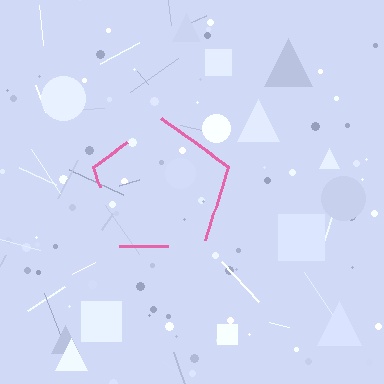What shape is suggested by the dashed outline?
The dashed outline suggests a pentagon.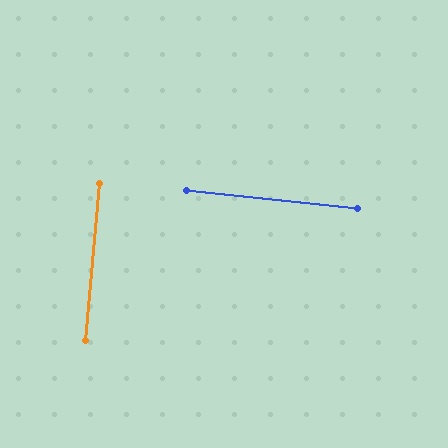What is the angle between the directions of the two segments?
Approximately 89 degrees.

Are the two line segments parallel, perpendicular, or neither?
Perpendicular — they meet at approximately 89°.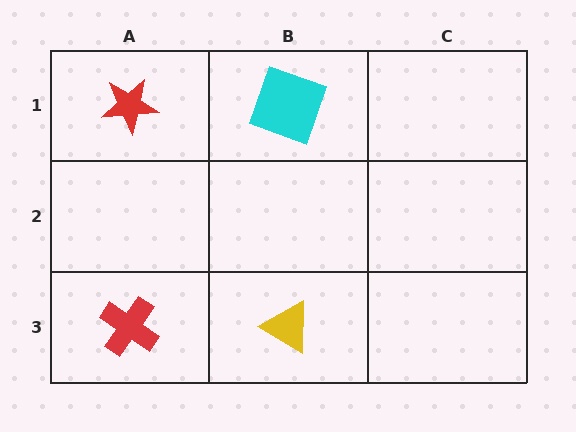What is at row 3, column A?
A red cross.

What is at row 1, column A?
A red star.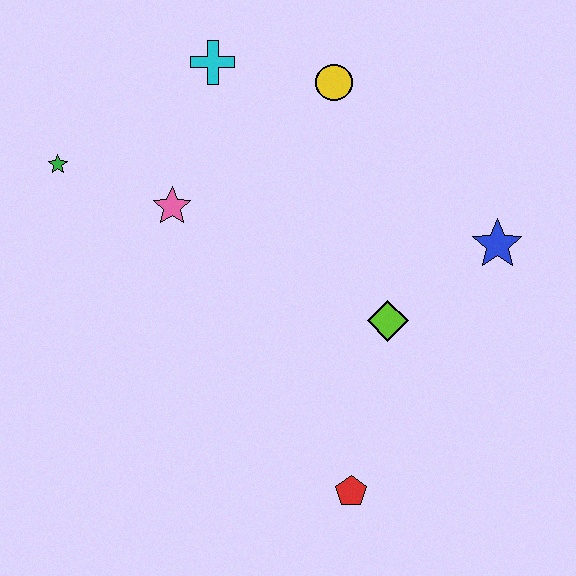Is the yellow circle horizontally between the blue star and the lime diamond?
No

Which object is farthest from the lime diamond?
The green star is farthest from the lime diamond.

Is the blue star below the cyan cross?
Yes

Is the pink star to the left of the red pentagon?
Yes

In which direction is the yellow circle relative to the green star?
The yellow circle is to the right of the green star.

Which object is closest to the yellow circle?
The cyan cross is closest to the yellow circle.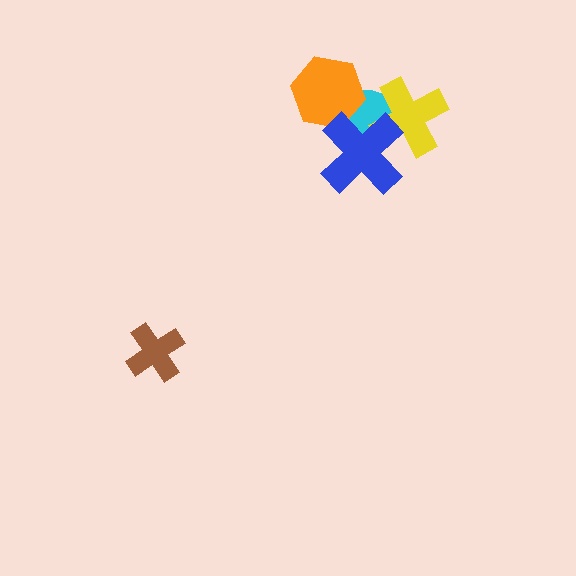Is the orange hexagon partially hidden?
Yes, it is partially covered by another shape.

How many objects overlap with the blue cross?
3 objects overlap with the blue cross.